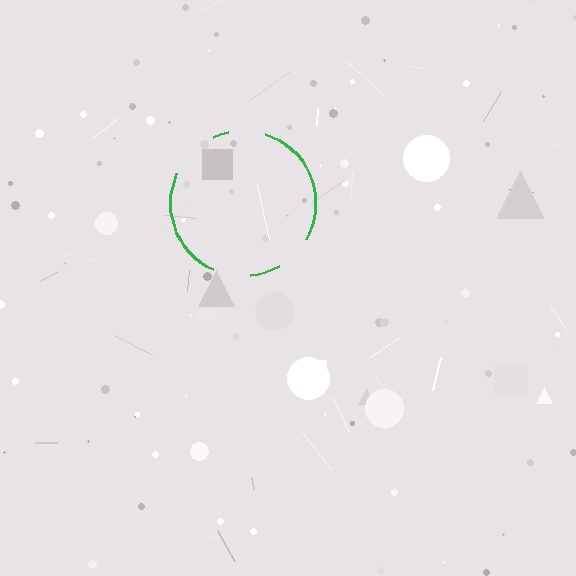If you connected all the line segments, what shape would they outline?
They would outline a circle.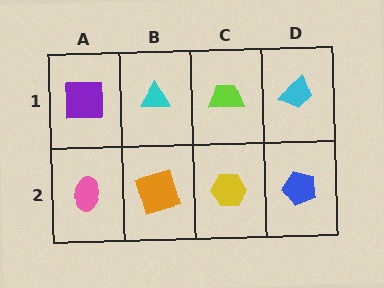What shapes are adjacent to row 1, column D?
A blue pentagon (row 2, column D), a lime trapezoid (row 1, column C).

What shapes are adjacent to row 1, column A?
A pink ellipse (row 2, column A), a cyan triangle (row 1, column B).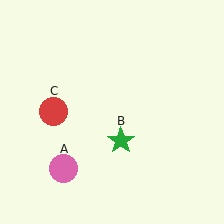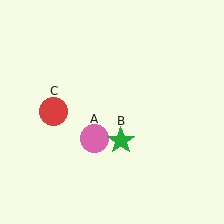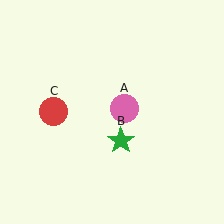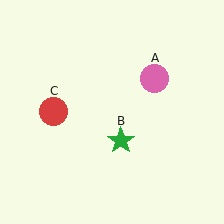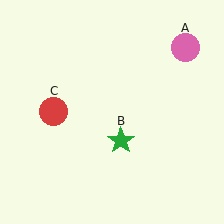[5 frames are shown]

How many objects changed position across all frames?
1 object changed position: pink circle (object A).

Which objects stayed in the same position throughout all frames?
Green star (object B) and red circle (object C) remained stationary.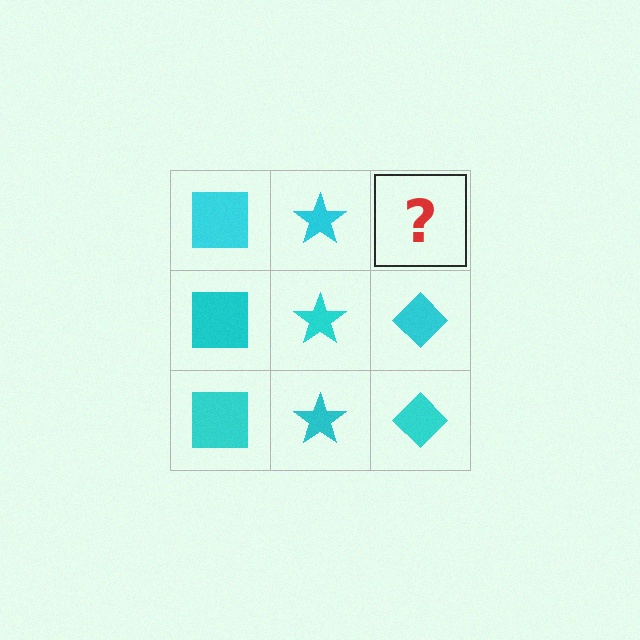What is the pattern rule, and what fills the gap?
The rule is that each column has a consistent shape. The gap should be filled with a cyan diamond.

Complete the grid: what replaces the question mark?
The question mark should be replaced with a cyan diamond.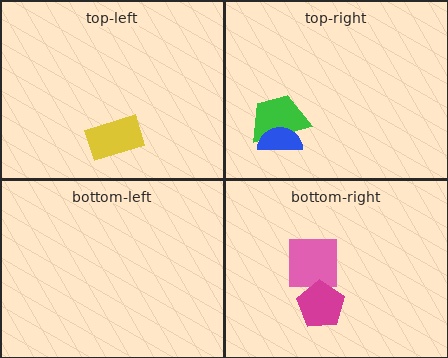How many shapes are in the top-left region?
1.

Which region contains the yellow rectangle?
The top-left region.